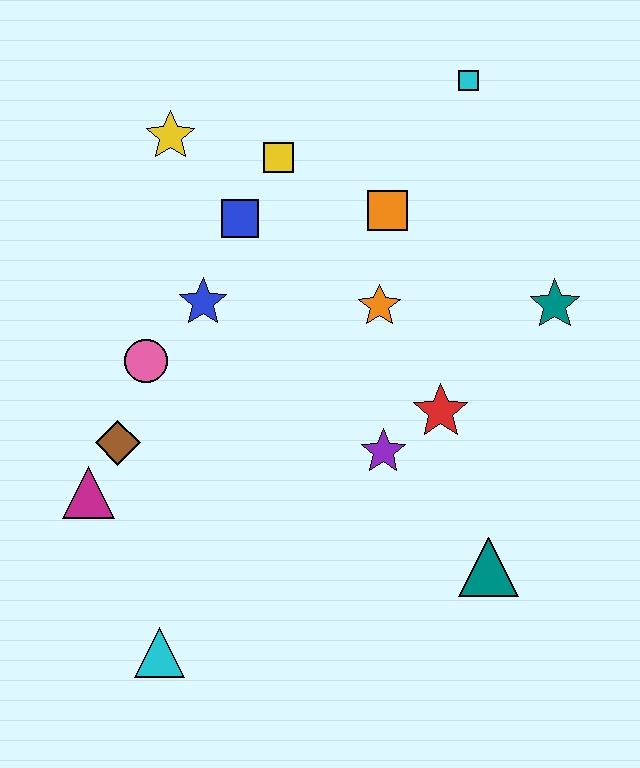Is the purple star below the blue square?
Yes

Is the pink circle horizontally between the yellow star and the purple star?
No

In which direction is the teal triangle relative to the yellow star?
The teal triangle is below the yellow star.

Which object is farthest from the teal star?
The cyan triangle is farthest from the teal star.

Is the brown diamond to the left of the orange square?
Yes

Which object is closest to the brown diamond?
The magenta triangle is closest to the brown diamond.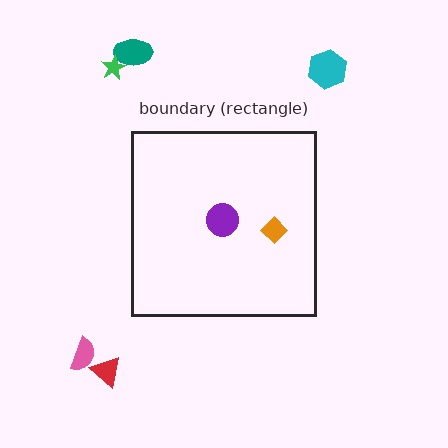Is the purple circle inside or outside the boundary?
Inside.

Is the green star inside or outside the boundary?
Outside.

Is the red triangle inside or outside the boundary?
Outside.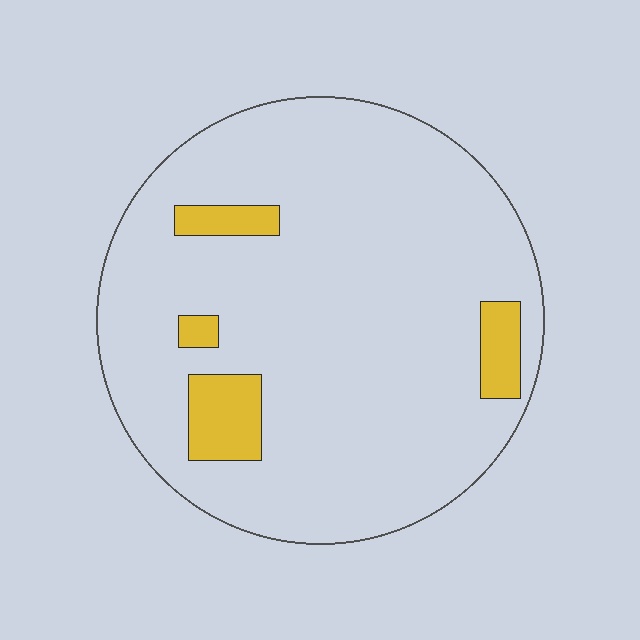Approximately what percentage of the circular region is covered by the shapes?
Approximately 10%.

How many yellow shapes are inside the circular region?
4.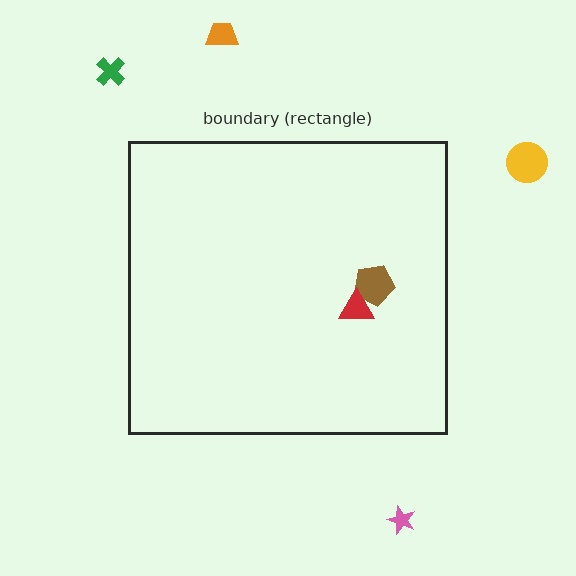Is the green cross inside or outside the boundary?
Outside.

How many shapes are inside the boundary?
2 inside, 4 outside.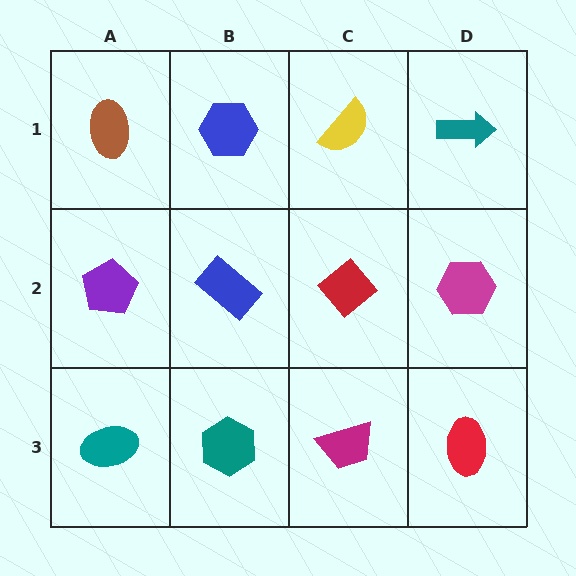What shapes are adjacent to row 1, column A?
A purple pentagon (row 2, column A), a blue hexagon (row 1, column B).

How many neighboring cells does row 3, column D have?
2.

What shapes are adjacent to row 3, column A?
A purple pentagon (row 2, column A), a teal hexagon (row 3, column B).